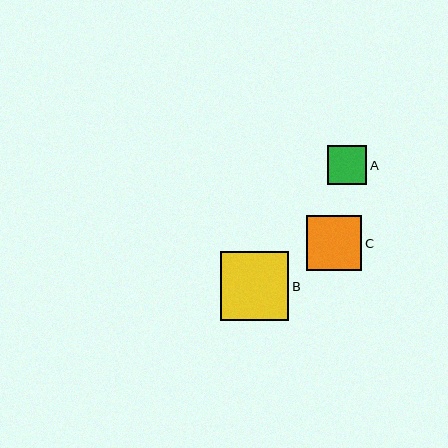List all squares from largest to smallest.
From largest to smallest: B, C, A.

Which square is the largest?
Square B is the largest with a size of approximately 69 pixels.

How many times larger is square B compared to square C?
Square B is approximately 1.2 times the size of square C.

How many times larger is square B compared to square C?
Square B is approximately 1.2 times the size of square C.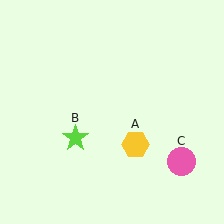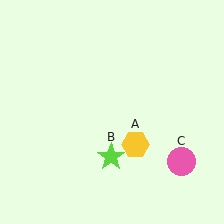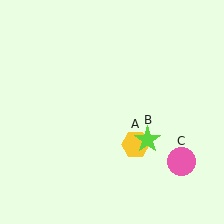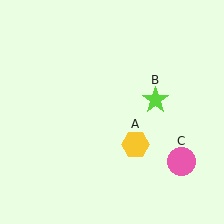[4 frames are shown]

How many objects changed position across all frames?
1 object changed position: lime star (object B).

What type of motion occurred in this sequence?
The lime star (object B) rotated counterclockwise around the center of the scene.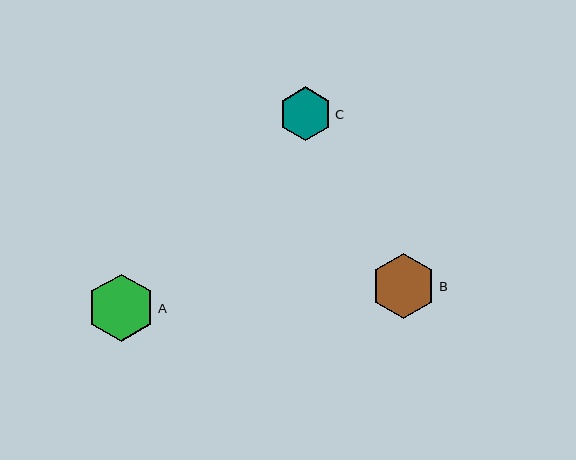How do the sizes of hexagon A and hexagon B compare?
Hexagon A and hexagon B are approximately the same size.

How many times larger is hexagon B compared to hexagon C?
Hexagon B is approximately 1.2 times the size of hexagon C.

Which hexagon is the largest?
Hexagon A is the largest with a size of approximately 68 pixels.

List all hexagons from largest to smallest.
From largest to smallest: A, B, C.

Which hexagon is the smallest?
Hexagon C is the smallest with a size of approximately 54 pixels.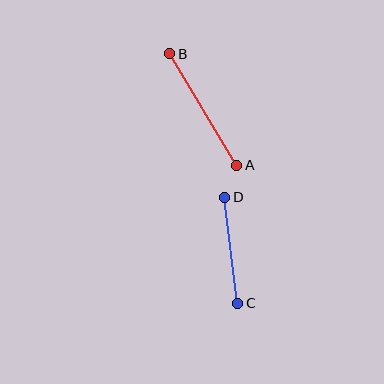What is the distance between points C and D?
The distance is approximately 107 pixels.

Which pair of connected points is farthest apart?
Points A and B are farthest apart.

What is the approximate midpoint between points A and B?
The midpoint is at approximately (203, 110) pixels.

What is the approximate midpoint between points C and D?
The midpoint is at approximately (231, 250) pixels.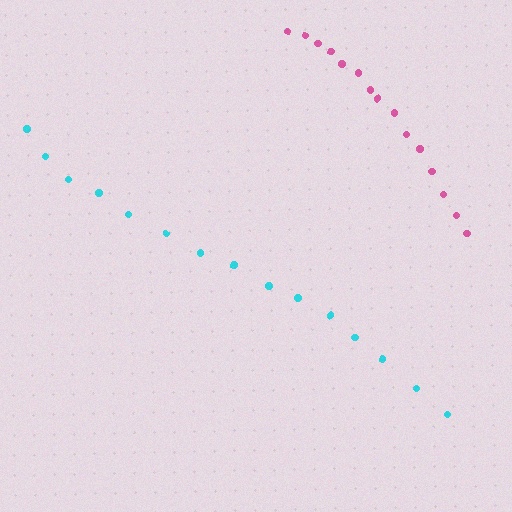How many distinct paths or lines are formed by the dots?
There are 2 distinct paths.